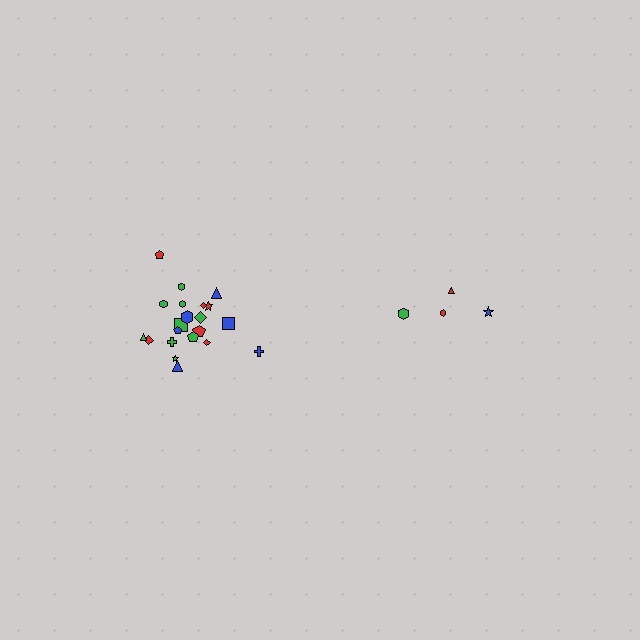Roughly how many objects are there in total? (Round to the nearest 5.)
Roughly 25 objects in total.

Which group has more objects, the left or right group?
The left group.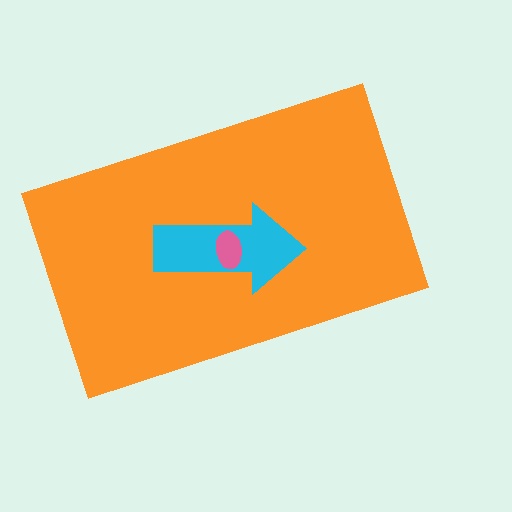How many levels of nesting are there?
3.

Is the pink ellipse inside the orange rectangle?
Yes.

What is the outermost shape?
The orange rectangle.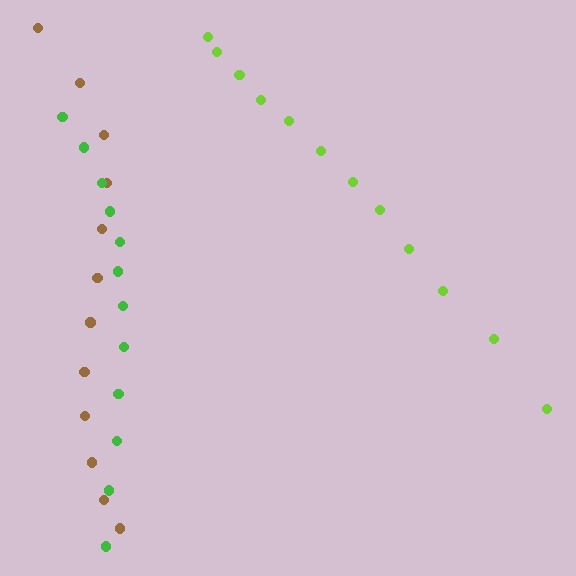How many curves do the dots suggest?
There are 3 distinct paths.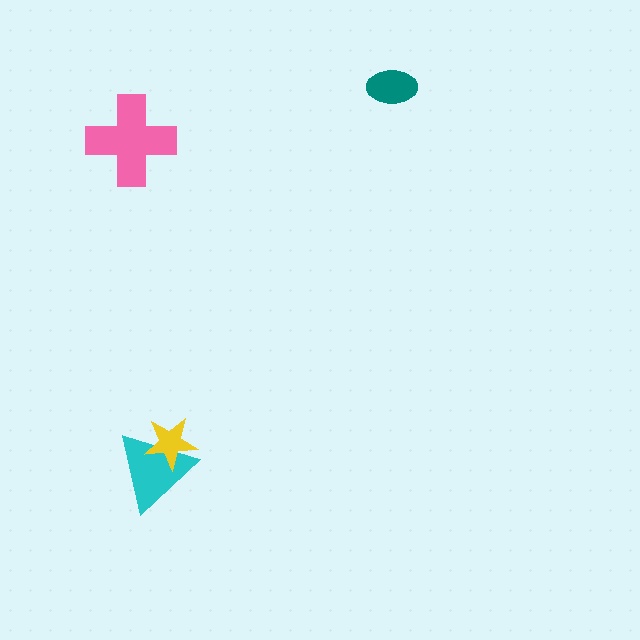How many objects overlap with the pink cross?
0 objects overlap with the pink cross.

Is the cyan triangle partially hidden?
Yes, it is partially covered by another shape.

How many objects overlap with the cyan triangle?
1 object overlaps with the cyan triangle.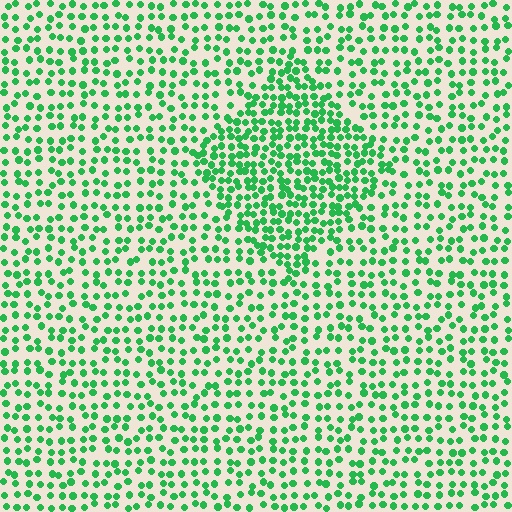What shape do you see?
I see a diamond.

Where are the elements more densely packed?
The elements are more densely packed inside the diamond boundary.